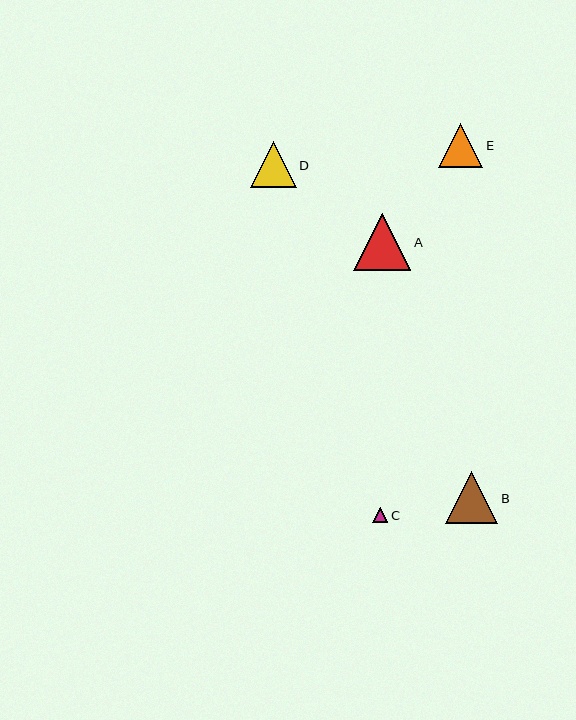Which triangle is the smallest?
Triangle C is the smallest with a size of approximately 15 pixels.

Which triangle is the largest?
Triangle A is the largest with a size of approximately 57 pixels.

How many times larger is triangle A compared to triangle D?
Triangle A is approximately 1.2 times the size of triangle D.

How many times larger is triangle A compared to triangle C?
Triangle A is approximately 3.8 times the size of triangle C.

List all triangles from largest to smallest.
From largest to smallest: A, B, D, E, C.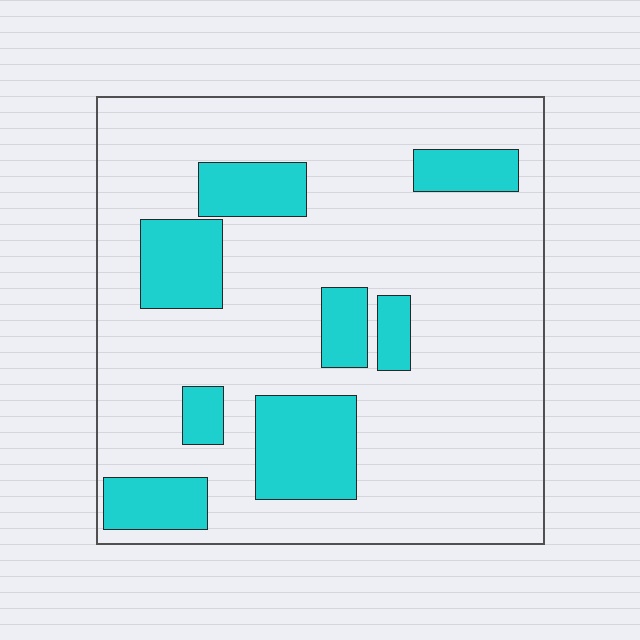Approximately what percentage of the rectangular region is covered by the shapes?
Approximately 20%.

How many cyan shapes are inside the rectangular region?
8.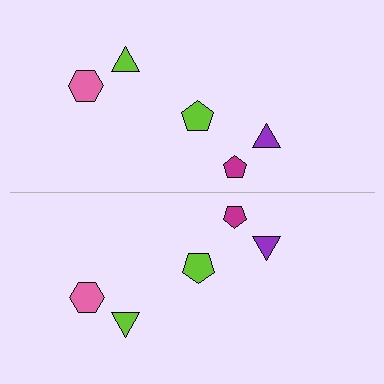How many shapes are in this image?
There are 10 shapes in this image.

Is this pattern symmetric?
Yes, this pattern has bilateral (reflection) symmetry.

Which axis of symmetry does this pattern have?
The pattern has a horizontal axis of symmetry running through the center of the image.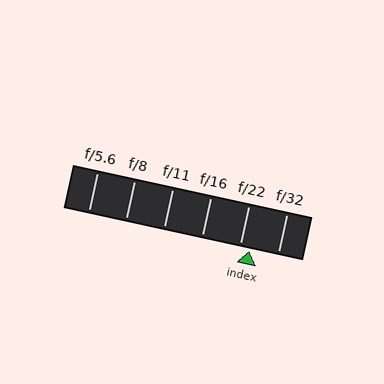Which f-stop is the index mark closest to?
The index mark is closest to f/22.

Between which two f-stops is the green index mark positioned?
The index mark is between f/22 and f/32.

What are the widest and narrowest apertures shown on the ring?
The widest aperture shown is f/5.6 and the narrowest is f/32.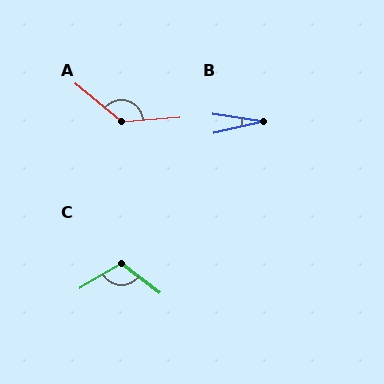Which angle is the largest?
A, at approximately 136 degrees.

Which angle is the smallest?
B, at approximately 21 degrees.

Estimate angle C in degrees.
Approximately 112 degrees.